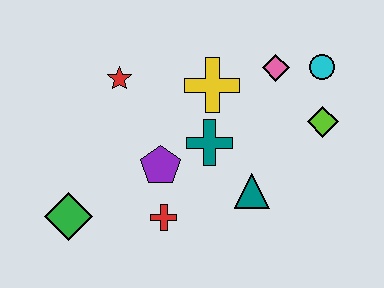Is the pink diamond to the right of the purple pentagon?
Yes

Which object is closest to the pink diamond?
The cyan circle is closest to the pink diamond.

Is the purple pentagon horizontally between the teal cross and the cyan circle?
No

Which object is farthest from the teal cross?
The green diamond is farthest from the teal cross.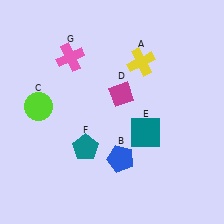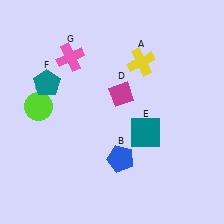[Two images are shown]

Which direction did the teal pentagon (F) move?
The teal pentagon (F) moved up.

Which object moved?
The teal pentagon (F) moved up.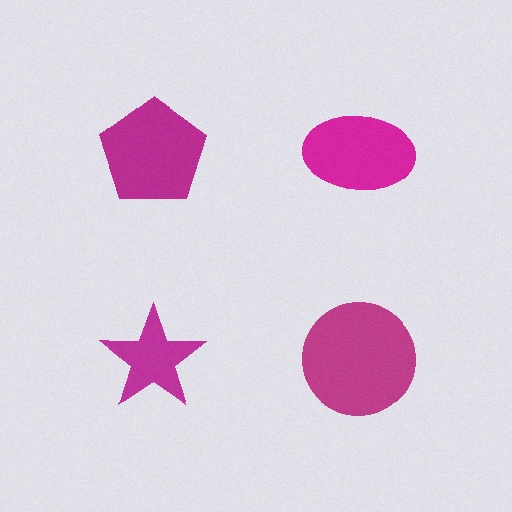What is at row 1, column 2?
A magenta ellipse.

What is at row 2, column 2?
A magenta circle.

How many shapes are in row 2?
2 shapes.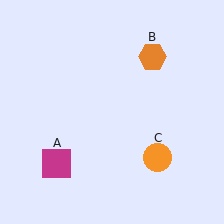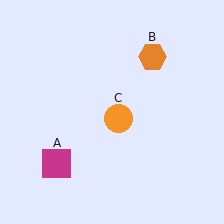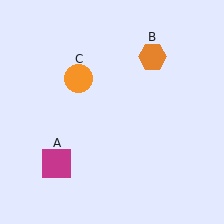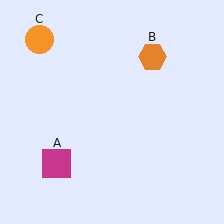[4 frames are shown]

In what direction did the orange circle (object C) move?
The orange circle (object C) moved up and to the left.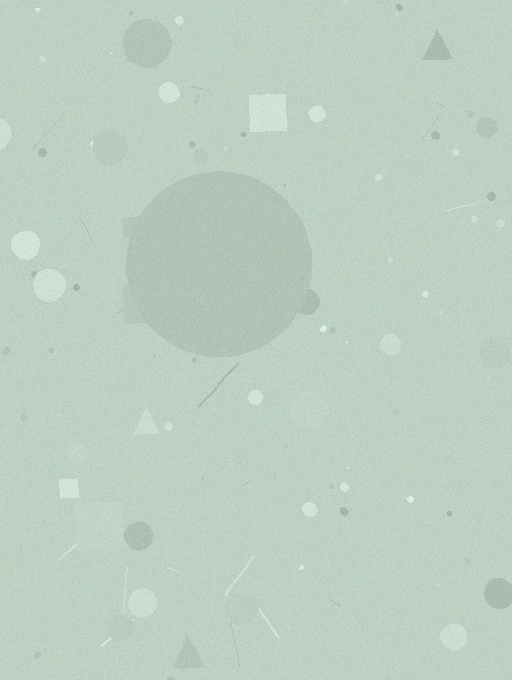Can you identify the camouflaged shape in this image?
The camouflaged shape is a circle.